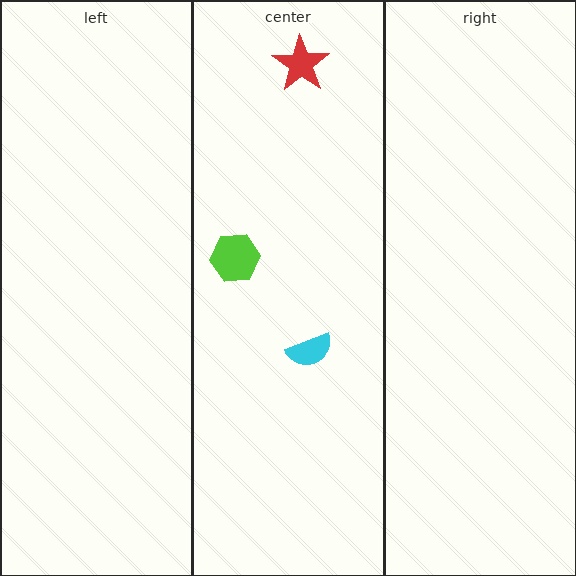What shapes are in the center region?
The cyan semicircle, the lime hexagon, the red star.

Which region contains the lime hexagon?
The center region.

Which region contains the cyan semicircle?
The center region.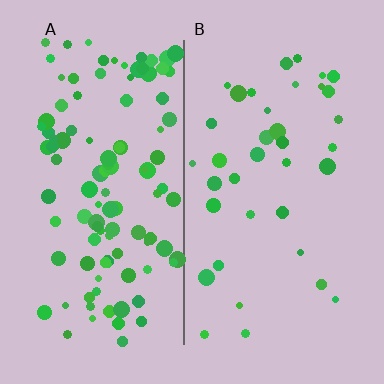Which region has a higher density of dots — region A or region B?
A (the left).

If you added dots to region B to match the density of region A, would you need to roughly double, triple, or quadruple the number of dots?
Approximately triple.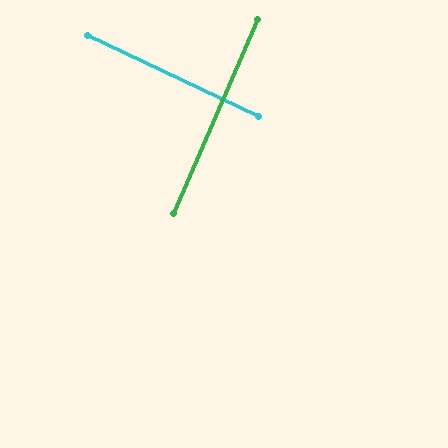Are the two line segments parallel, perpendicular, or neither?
Perpendicular — they meet at approximately 88°.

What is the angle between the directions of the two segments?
Approximately 88 degrees.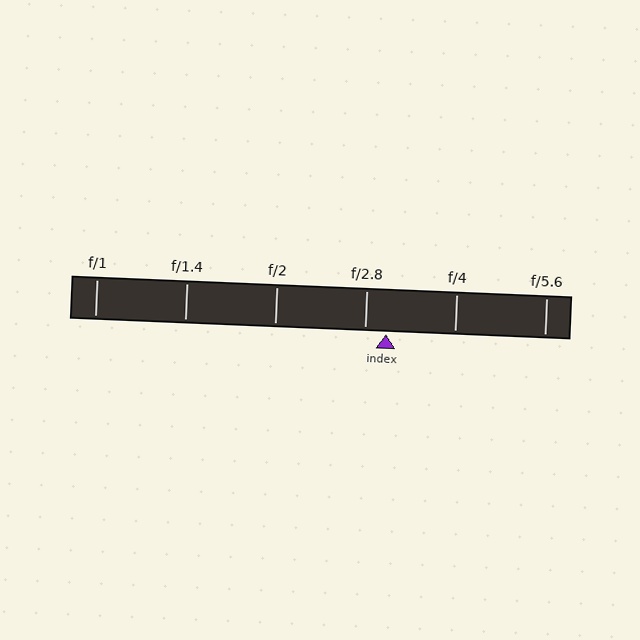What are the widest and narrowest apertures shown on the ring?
The widest aperture shown is f/1 and the narrowest is f/5.6.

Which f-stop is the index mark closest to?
The index mark is closest to f/2.8.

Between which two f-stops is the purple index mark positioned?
The index mark is between f/2.8 and f/4.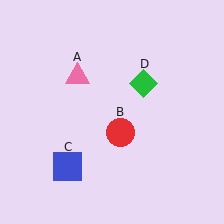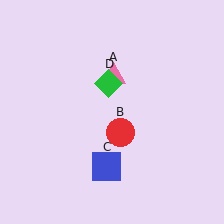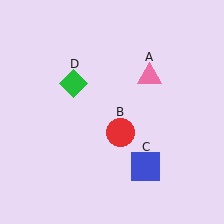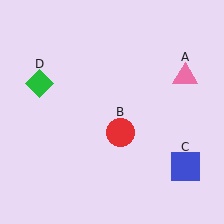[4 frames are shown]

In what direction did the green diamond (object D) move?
The green diamond (object D) moved left.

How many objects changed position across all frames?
3 objects changed position: pink triangle (object A), blue square (object C), green diamond (object D).